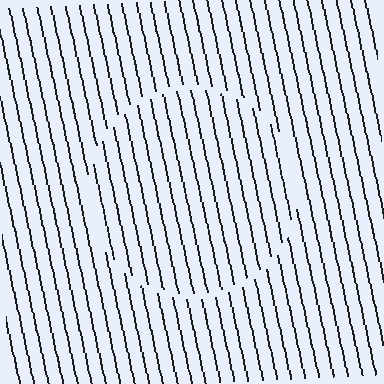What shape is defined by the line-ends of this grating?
An illusory circle. The interior of the shape contains the same grating, shifted by half a period — the contour is defined by the phase discontinuity where line-ends from the inner and outer gratings abut.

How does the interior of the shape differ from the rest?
The interior of the shape contains the same grating, shifted by half a period — the contour is defined by the phase discontinuity where line-ends from the inner and outer gratings abut.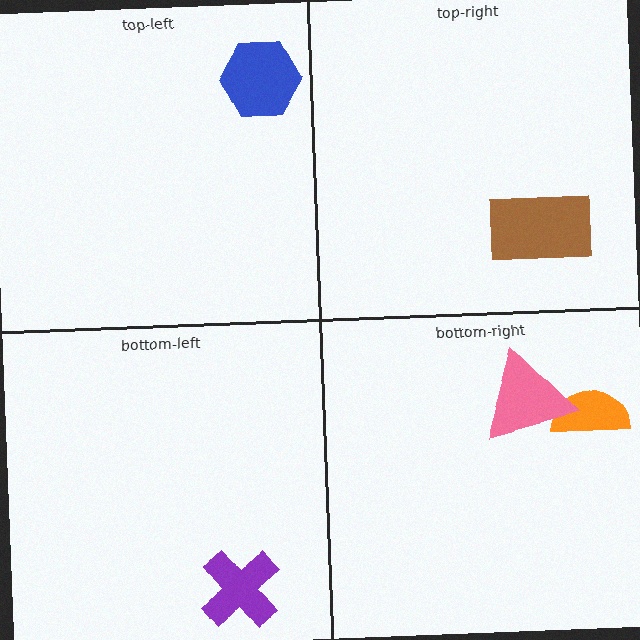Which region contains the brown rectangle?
The top-right region.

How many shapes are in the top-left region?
1.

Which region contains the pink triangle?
The bottom-right region.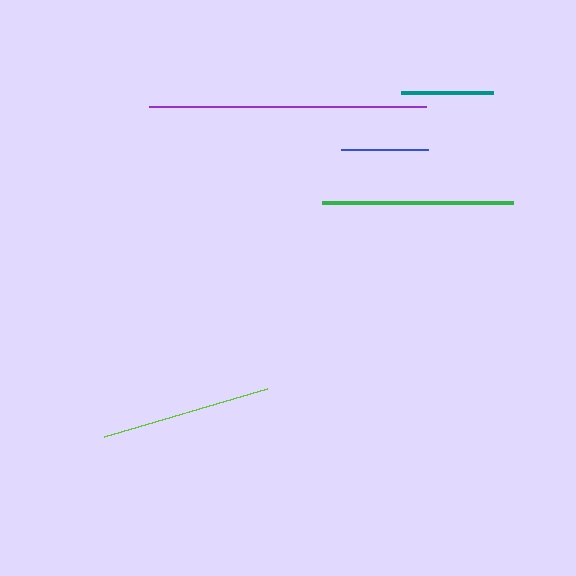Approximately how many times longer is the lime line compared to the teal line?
The lime line is approximately 1.8 times the length of the teal line.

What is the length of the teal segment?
The teal segment is approximately 92 pixels long.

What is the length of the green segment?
The green segment is approximately 192 pixels long.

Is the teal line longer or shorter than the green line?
The green line is longer than the teal line.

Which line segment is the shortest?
The blue line is the shortest at approximately 87 pixels.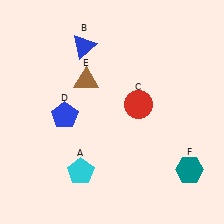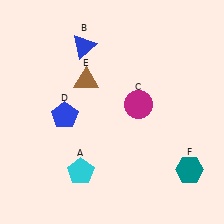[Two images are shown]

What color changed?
The circle (C) changed from red in Image 1 to magenta in Image 2.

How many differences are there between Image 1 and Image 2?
There is 1 difference between the two images.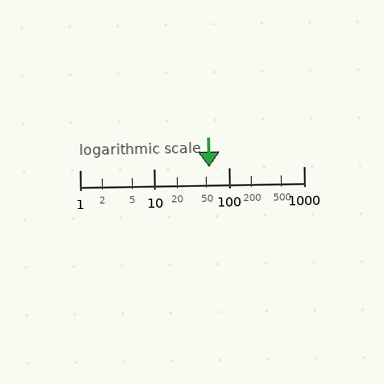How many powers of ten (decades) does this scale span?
The scale spans 3 decades, from 1 to 1000.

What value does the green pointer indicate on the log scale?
The pointer indicates approximately 55.